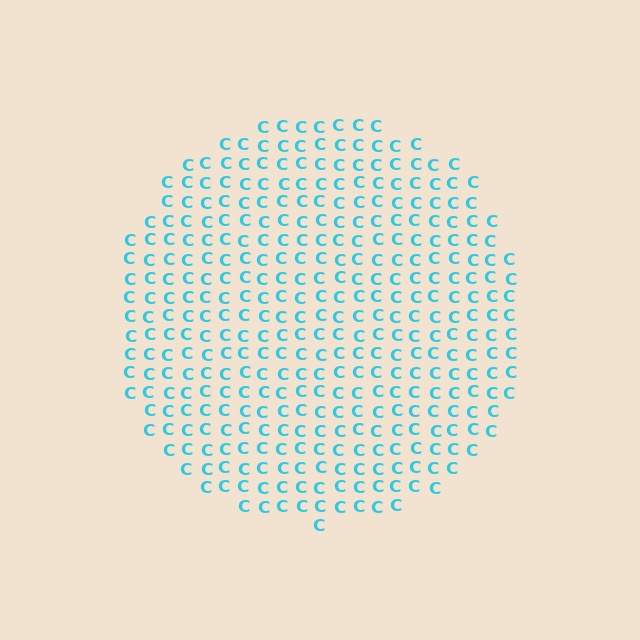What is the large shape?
The large shape is a circle.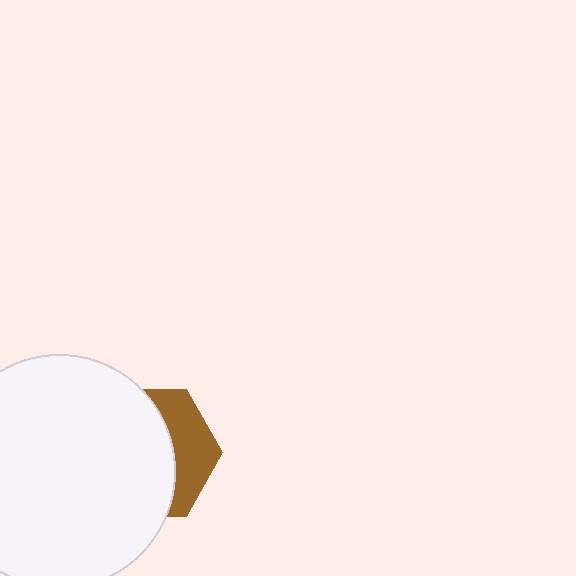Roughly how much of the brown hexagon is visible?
A small part of it is visible (roughly 33%).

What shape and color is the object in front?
The object in front is a white circle.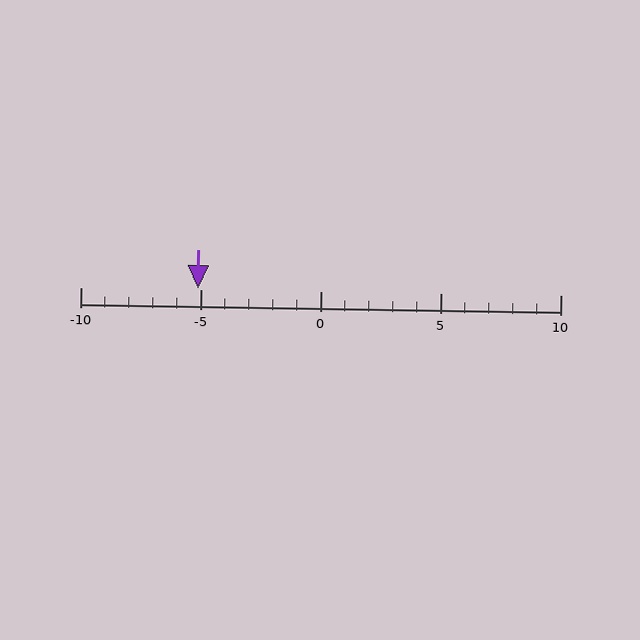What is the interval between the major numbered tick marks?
The major tick marks are spaced 5 units apart.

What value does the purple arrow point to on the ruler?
The purple arrow points to approximately -5.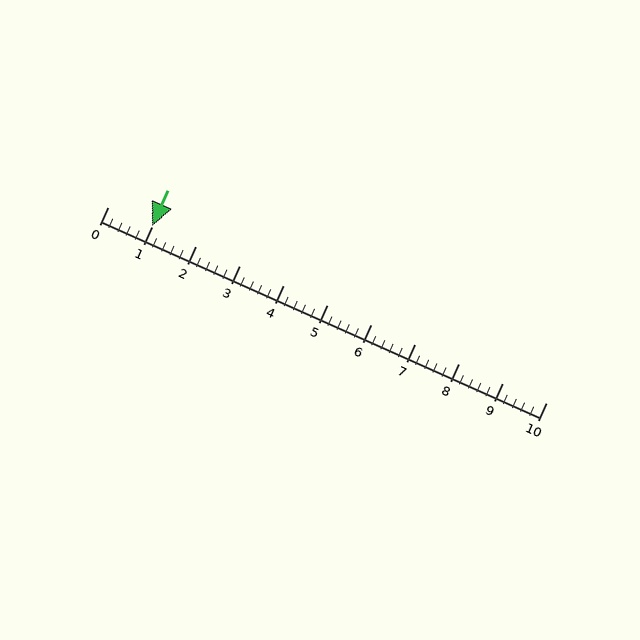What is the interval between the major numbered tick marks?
The major tick marks are spaced 1 units apart.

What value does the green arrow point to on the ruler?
The green arrow points to approximately 1.0.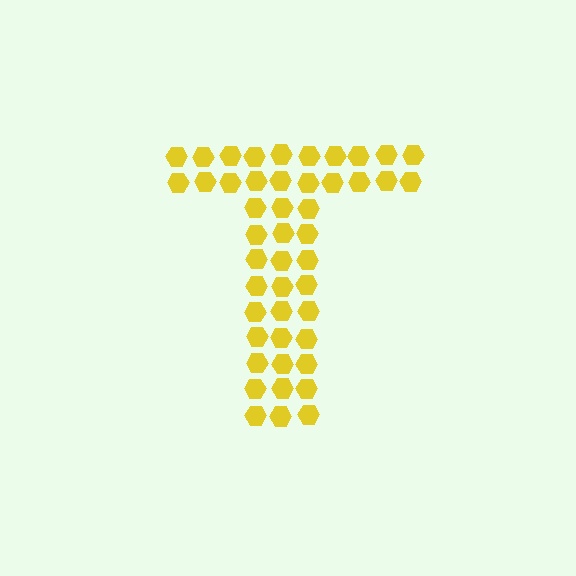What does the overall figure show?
The overall figure shows the letter T.